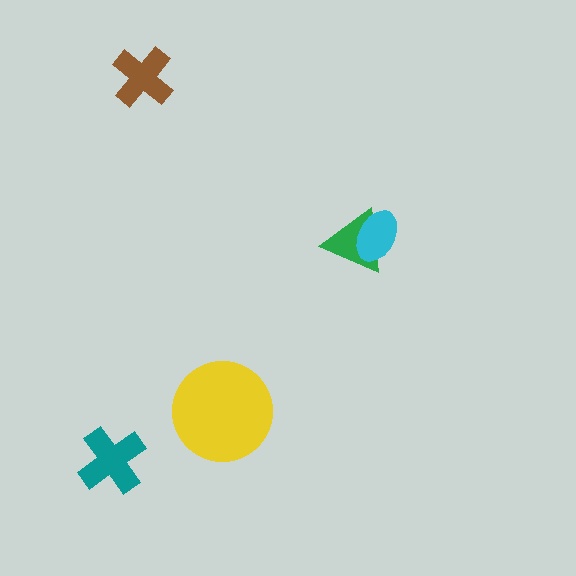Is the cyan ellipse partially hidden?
No, no other shape covers it.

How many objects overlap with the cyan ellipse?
1 object overlaps with the cyan ellipse.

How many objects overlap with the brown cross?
0 objects overlap with the brown cross.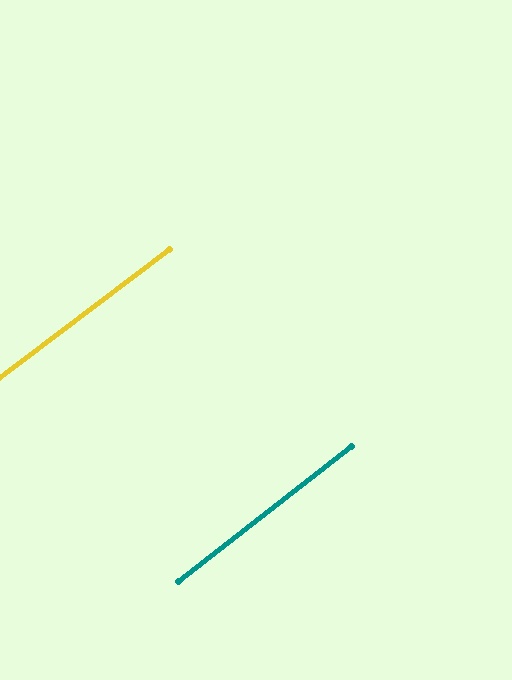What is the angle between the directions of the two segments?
Approximately 1 degree.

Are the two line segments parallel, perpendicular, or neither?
Parallel — their directions differ by only 1.2°.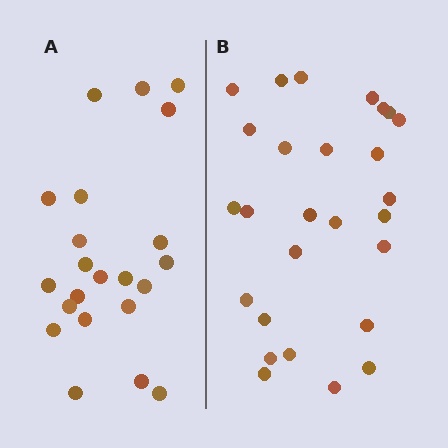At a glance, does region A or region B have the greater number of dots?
Region B (the right region) has more dots.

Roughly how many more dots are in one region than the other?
Region B has about 5 more dots than region A.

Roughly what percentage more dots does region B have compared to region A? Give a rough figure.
About 25% more.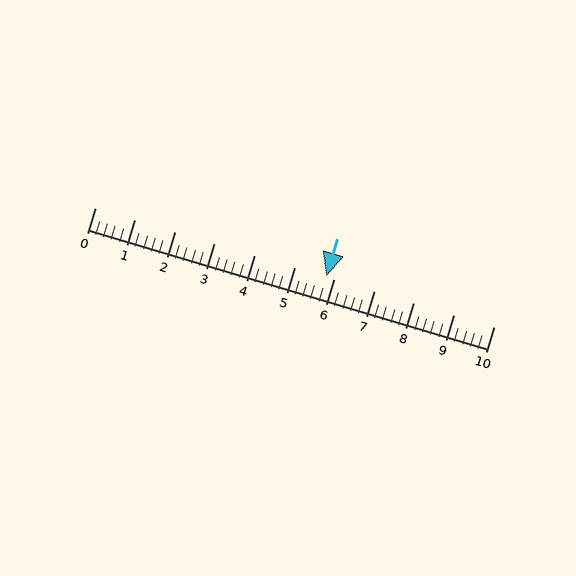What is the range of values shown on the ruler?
The ruler shows values from 0 to 10.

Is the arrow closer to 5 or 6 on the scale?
The arrow is closer to 6.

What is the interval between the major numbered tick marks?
The major tick marks are spaced 1 units apart.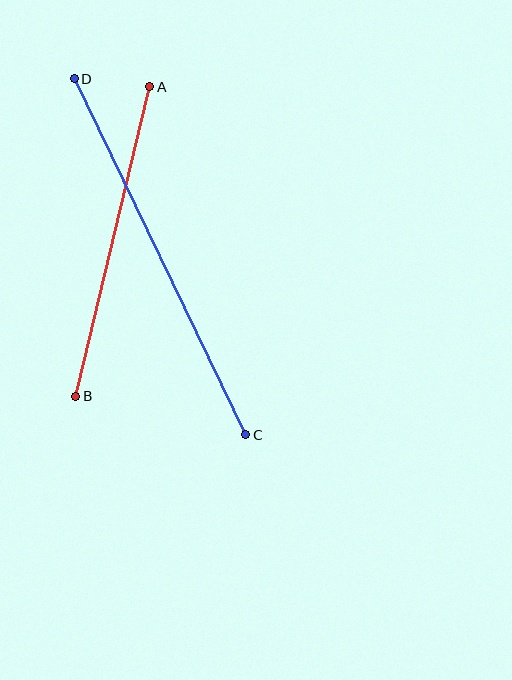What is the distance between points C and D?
The distance is approximately 395 pixels.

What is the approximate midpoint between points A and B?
The midpoint is at approximately (113, 241) pixels.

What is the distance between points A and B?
The distance is approximately 318 pixels.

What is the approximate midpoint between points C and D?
The midpoint is at approximately (160, 257) pixels.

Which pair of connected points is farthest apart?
Points C and D are farthest apart.